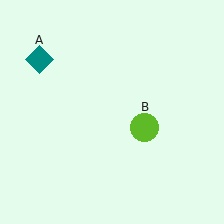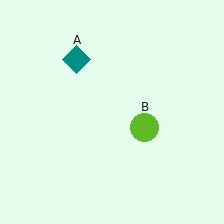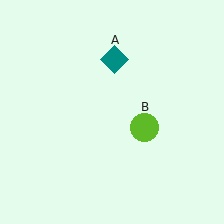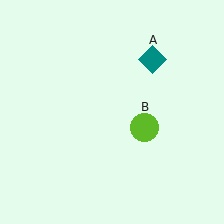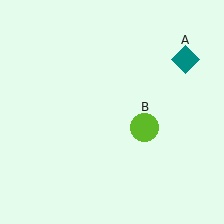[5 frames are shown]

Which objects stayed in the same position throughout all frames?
Lime circle (object B) remained stationary.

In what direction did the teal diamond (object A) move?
The teal diamond (object A) moved right.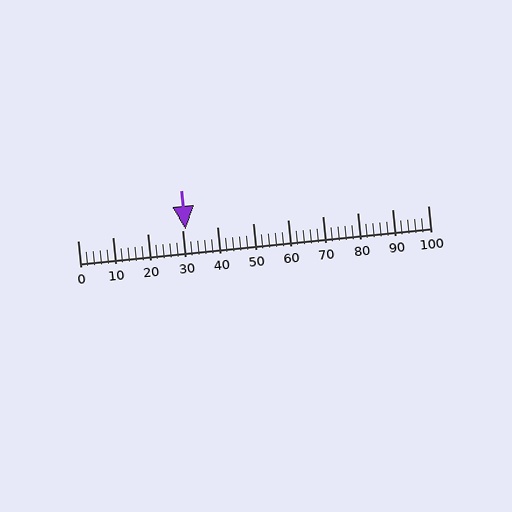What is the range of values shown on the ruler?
The ruler shows values from 0 to 100.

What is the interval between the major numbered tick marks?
The major tick marks are spaced 10 units apart.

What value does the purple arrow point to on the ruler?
The purple arrow points to approximately 31.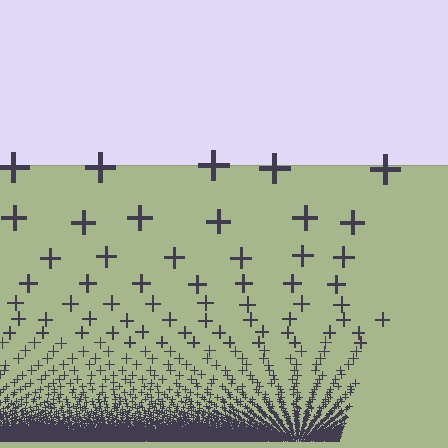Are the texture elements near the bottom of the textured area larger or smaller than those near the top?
Smaller. The gradient is inverted — elements near the bottom are smaller and denser.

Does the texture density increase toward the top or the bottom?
Density increases toward the bottom.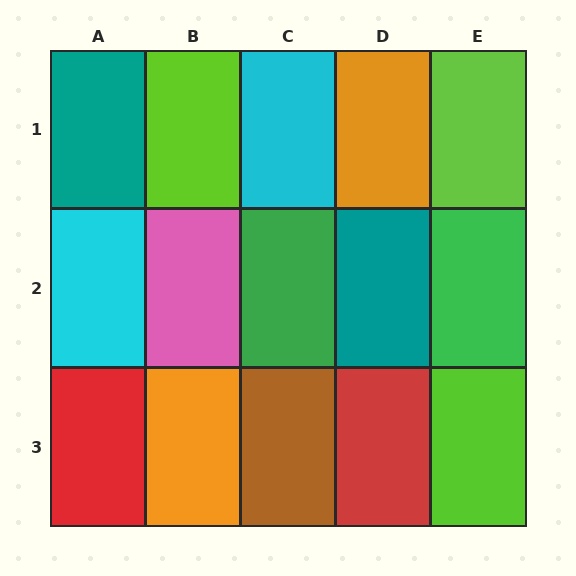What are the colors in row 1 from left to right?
Teal, lime, cyan, orange, lime.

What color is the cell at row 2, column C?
Green.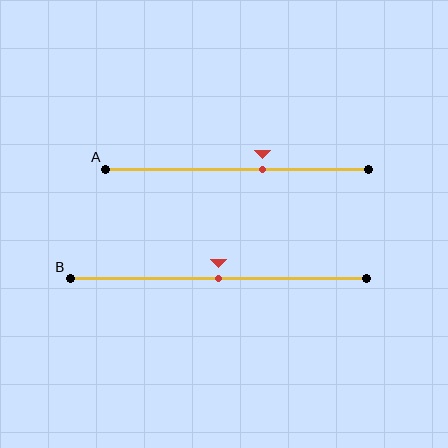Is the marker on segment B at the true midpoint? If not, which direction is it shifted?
Yes, the marker on segment B is at the true midpoint.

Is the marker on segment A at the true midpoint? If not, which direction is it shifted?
No, the marker on segment A is shifted to the right by about 10% of the segment length.